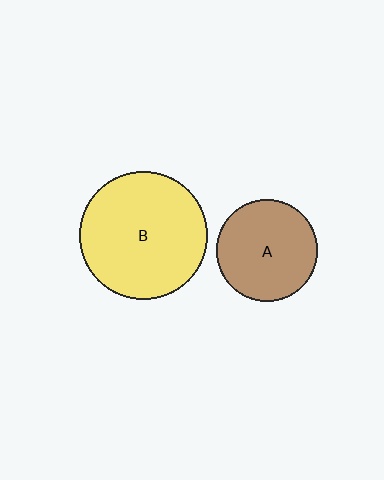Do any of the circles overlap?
No, none of the circles overlap.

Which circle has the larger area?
Circle B (yellow).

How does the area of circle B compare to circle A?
Approximately 1.6 times.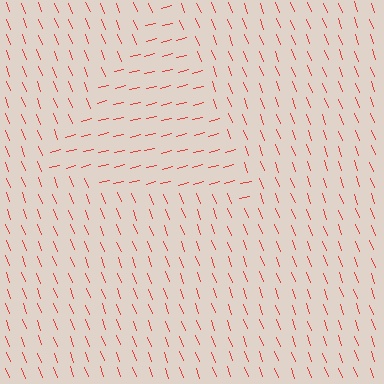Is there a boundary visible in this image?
Yes, there is a texture boundary formed by a change in line orientation.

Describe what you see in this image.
The image is filled with small red line segments. A triangle region in the image has lines oriented differently from the surrounding lines, creating a visible texture boundary.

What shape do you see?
I see a triangle.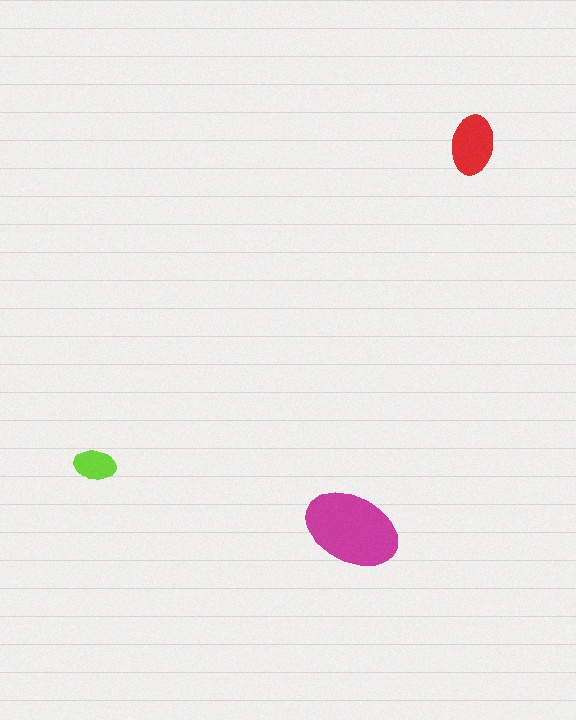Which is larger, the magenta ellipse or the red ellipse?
The magenta one.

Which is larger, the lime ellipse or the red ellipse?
The red one.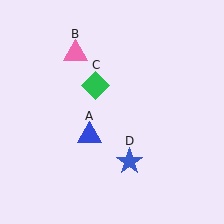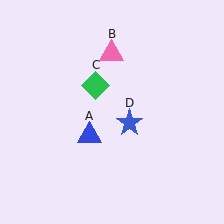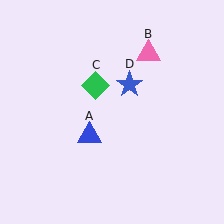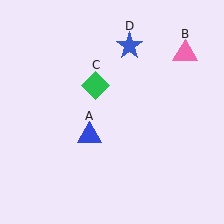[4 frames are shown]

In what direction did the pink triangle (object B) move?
The pink triangle (object B) moved right.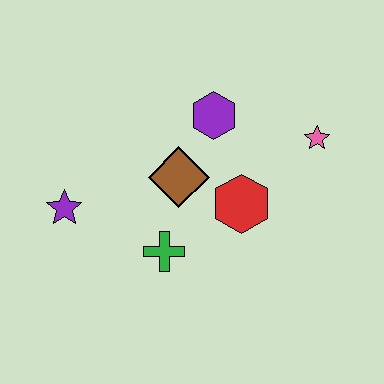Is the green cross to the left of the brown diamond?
Yes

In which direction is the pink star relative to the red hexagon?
The pink star is to the right of the red hexagon.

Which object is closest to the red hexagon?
The brown diamond is closest to the red hexagon.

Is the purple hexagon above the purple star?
Yes